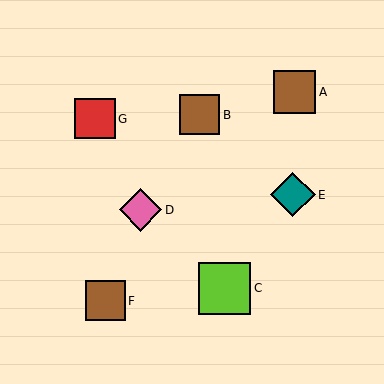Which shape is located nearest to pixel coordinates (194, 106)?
The brown square (labeled B) at (200, 115) is nearest to that location.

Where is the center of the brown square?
The center of the brown square is at (295, 92).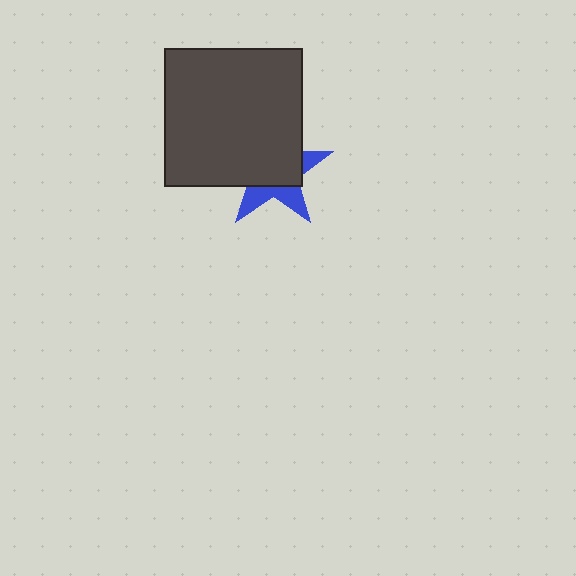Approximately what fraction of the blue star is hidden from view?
Roughly 65% of the blue star is hidden behind the dark gray square.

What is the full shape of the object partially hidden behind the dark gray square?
The partially hidden object is a blue star.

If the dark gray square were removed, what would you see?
You would see the complete blue star.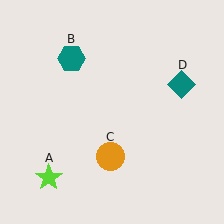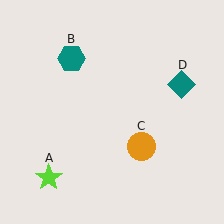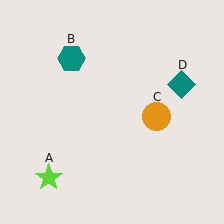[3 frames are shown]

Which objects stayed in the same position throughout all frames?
Lime star (object A) and teal hexagon (object B) and teal diamond (object D) remained stationary.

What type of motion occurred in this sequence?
The orange circle (object C) rotated counterclockwise around the center of the scene.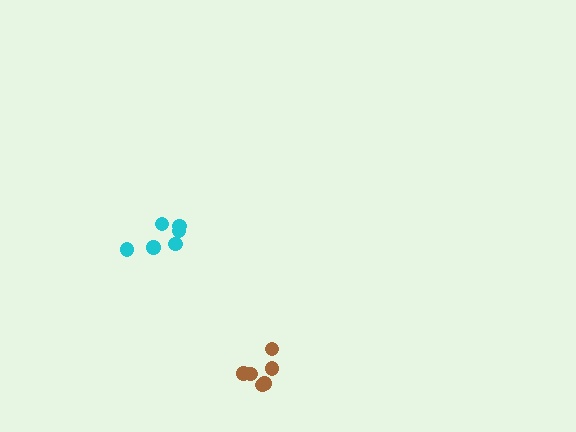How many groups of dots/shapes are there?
There are 2 groups.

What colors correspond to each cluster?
The clusters are colored: brown, cyan.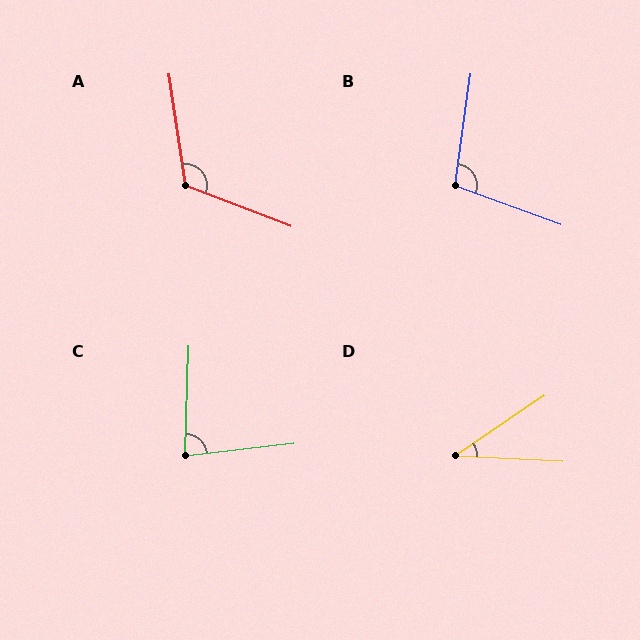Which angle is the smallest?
D, at approximately 37 degrees.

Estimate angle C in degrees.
Approximately 82 degrees.